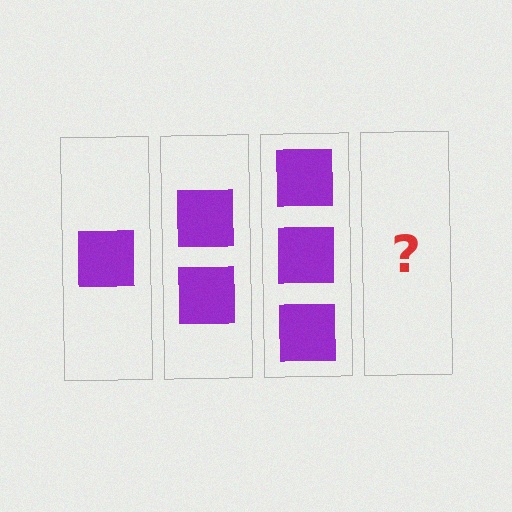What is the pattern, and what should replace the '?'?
The pattern is that each step adds one more square. The '?' should be 4 squares.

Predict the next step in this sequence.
The next step is 4 squares.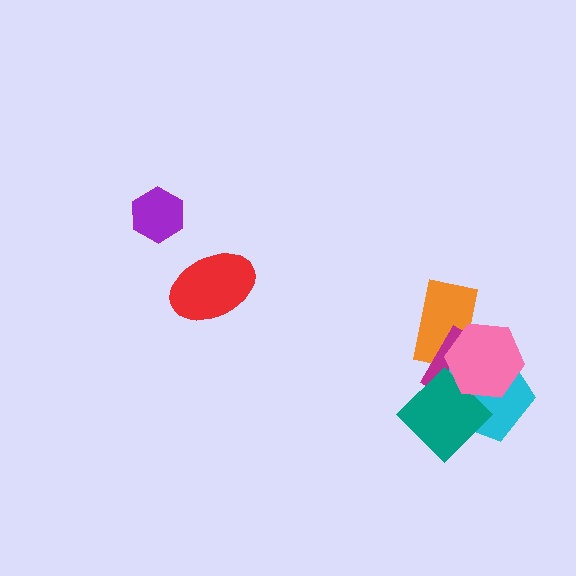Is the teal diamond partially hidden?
Yes, it is partially covered by another shape.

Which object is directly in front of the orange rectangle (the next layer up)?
The magenta diamond is directly in front of the orange rectangle.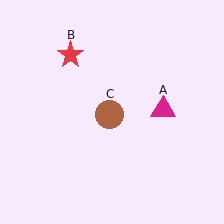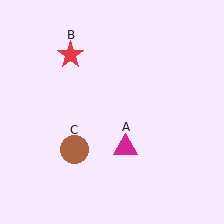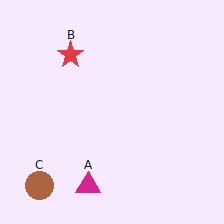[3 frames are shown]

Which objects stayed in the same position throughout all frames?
Red star (object B) remained stationary.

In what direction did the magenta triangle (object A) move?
The magenta triangle (object A) moved down and to the left.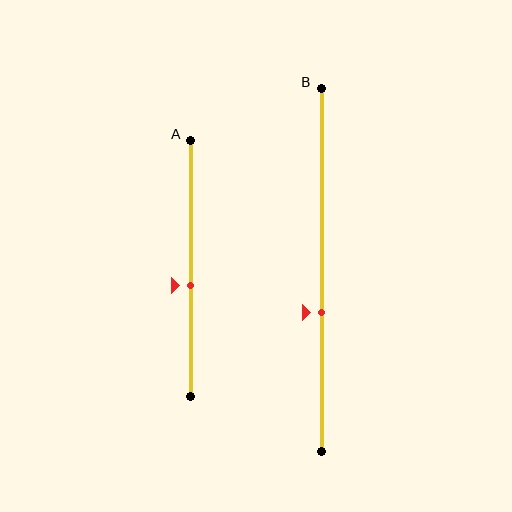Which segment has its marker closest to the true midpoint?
Segment A has its marker closest to the true midpoint.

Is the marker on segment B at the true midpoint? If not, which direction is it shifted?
No, the marker on segment B is shifted downward by about 12% of the segment length.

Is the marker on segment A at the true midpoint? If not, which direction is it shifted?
No, the marker on segment A is shifted downward by about 7% of the segment length.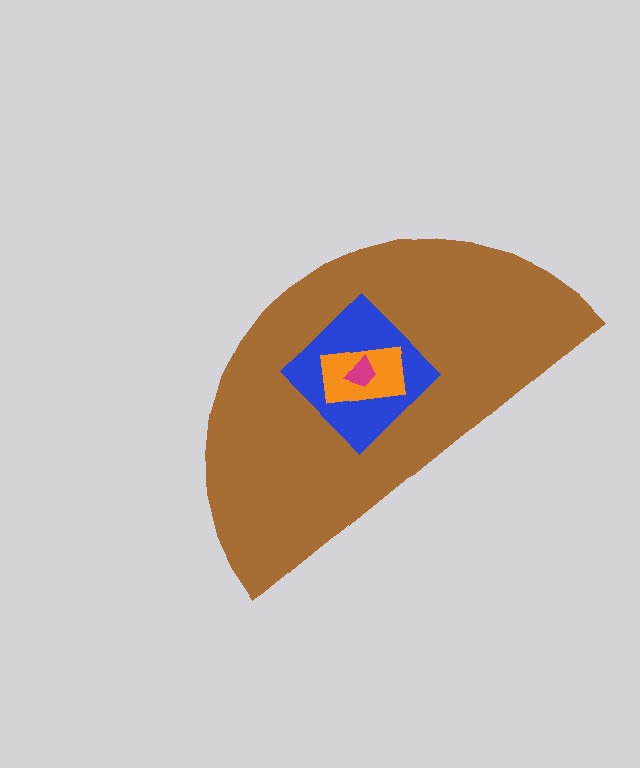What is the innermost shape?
The magenta trapezoid.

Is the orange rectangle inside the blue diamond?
Yes.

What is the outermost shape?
The brown semicircle.